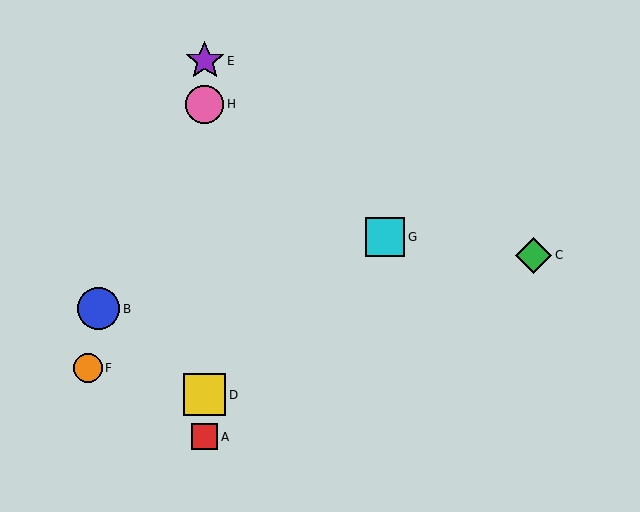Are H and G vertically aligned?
No, H is at x≈205 and G is at x≈385.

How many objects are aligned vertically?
4 objects (A, D, E, H) are aligned vertically.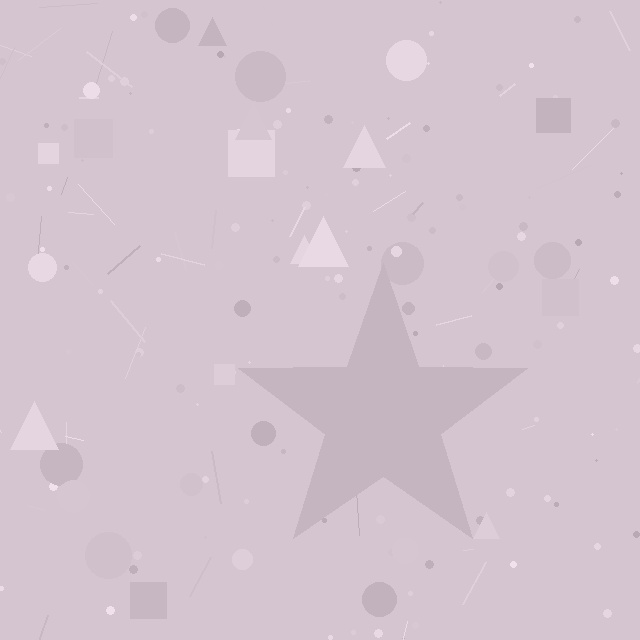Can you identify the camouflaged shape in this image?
The camouflaged shape is a star.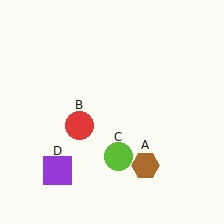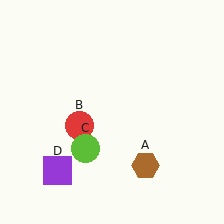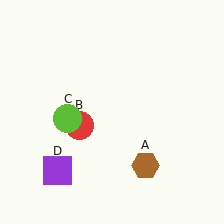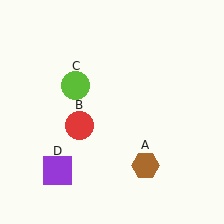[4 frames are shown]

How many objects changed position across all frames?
1 object changed position: lime circle (object C).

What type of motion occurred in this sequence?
The lime circle (object C) rotated clockwise around the center of the scene.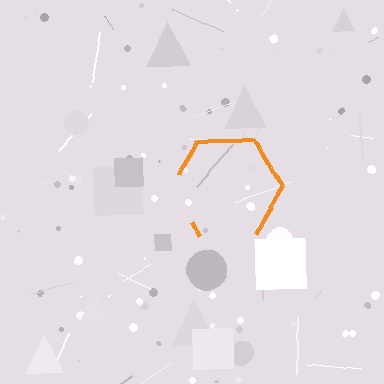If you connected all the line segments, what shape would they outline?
They would outline a hexagon.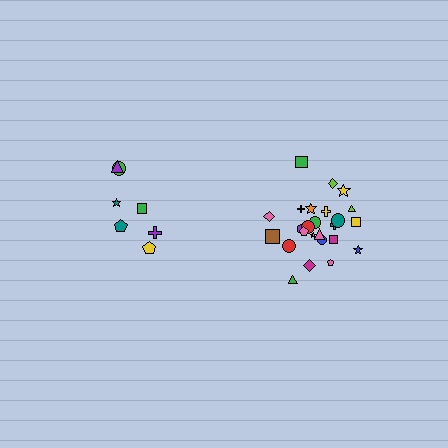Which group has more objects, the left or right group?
The right group.